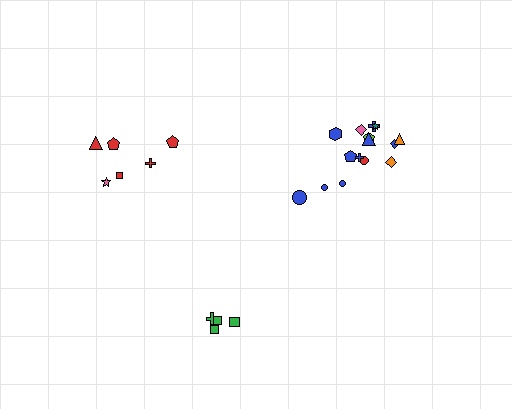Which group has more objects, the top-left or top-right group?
The top-right group.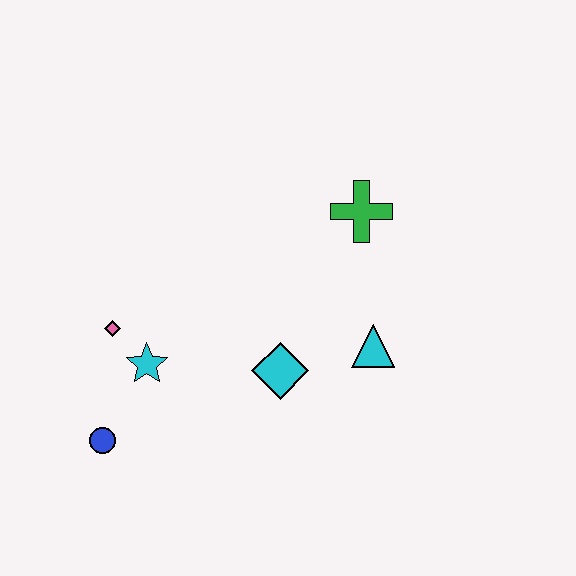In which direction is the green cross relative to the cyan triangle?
The green cross is above the cyan triangle.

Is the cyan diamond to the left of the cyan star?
No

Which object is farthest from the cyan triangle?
The blue circle is farthest from the cyan triangle.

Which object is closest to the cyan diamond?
The cyan triangle is closest to the cyan diamond.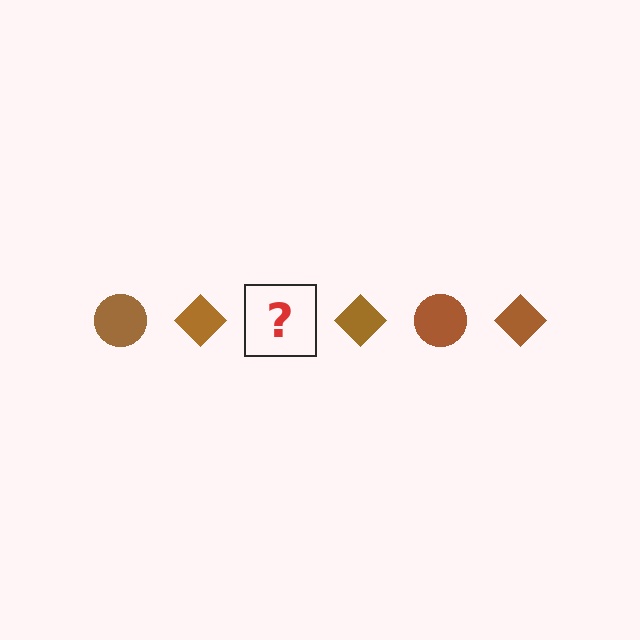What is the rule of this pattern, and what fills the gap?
The rule is that the pattern cycles through circle, diamond shapes in brown. The gap should be filled with a brown circle.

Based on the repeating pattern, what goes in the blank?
The blank should be a brown circle.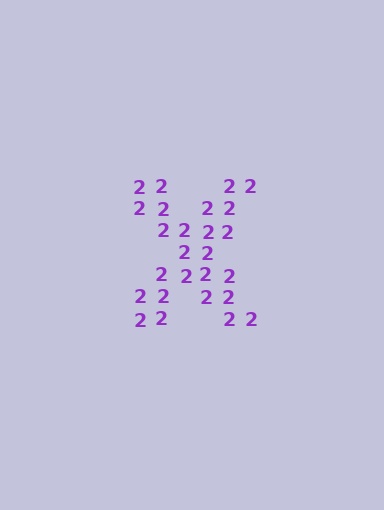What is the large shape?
The large shape is the letter X.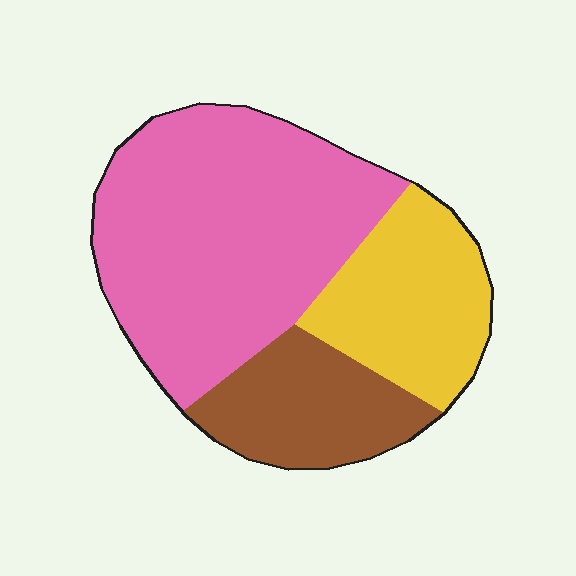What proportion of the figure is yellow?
Yellow covers around 25% of the figure.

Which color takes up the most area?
Pink, at roughly 55%.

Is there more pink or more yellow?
Pink.